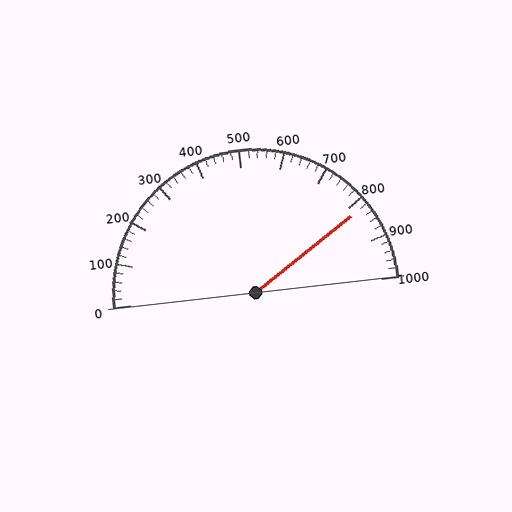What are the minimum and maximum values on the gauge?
The gauge ranges from 0 to 1000.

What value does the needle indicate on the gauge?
The needle indicates approximately 820.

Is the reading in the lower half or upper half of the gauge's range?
The reading is in the upper half of the range (0 to 1000).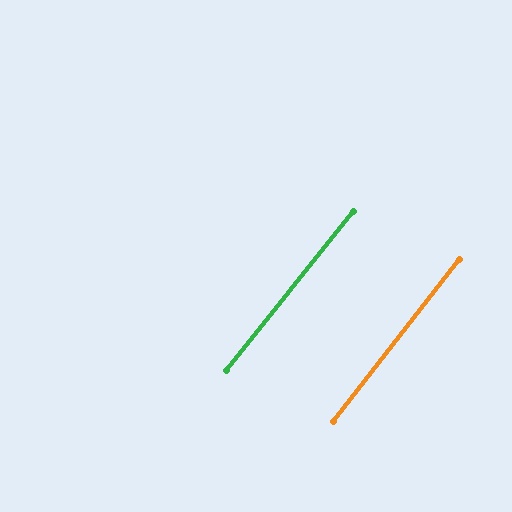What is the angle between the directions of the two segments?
Approximately 1 degree.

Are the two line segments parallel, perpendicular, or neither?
Parallel — their directions differ by only 0.8°.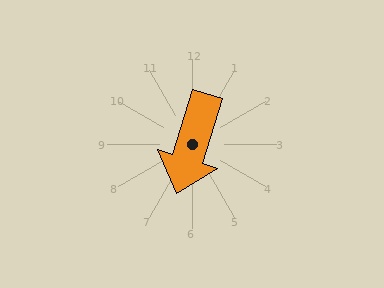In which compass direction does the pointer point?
South.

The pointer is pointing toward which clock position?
Roughly 7 o'clock.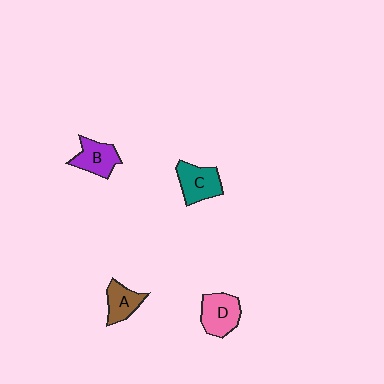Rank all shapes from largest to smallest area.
From largest to smallest: D (pink), C (teal), B (purple), A (brown).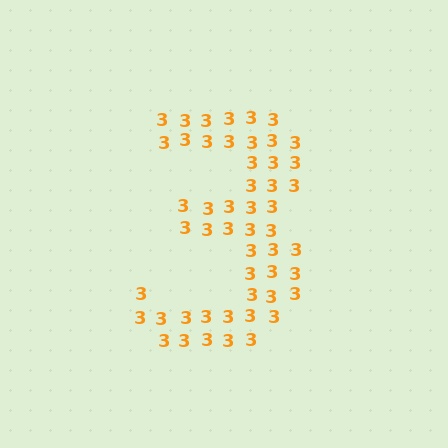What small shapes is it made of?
It is made of small digit 3's.